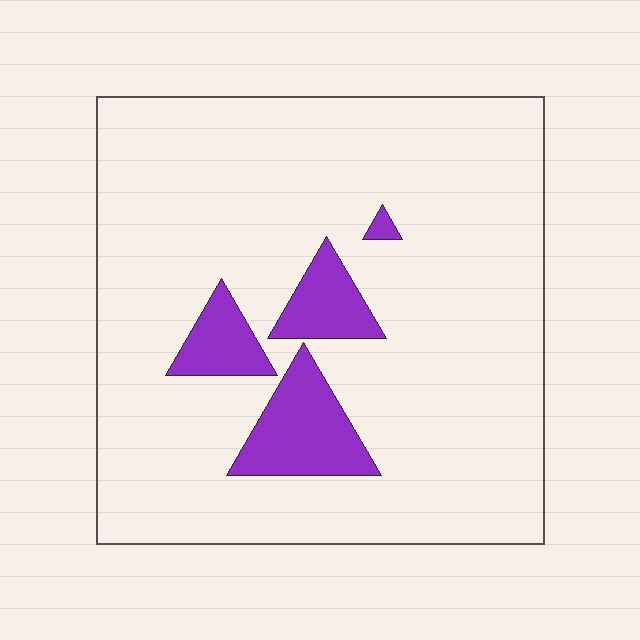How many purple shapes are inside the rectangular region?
4.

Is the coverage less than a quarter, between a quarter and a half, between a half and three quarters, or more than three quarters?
Less than a quarter.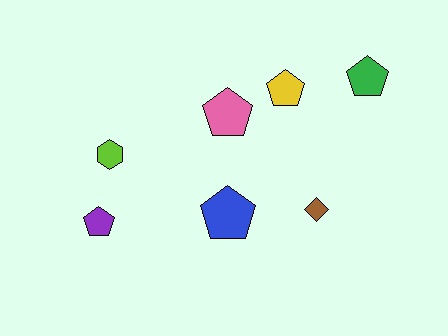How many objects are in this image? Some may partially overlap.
There are 7 objects.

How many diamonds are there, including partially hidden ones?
There is 1 diamond.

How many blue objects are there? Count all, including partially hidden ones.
There is 1 blue object.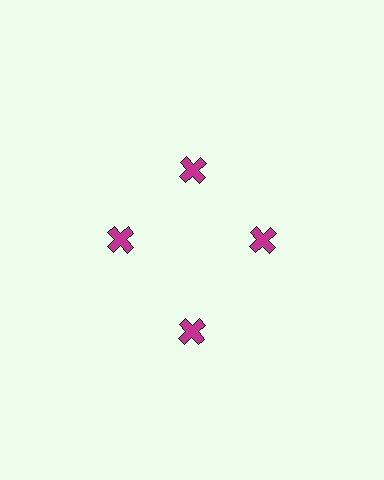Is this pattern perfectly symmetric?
No. The 4 magenta crosses are arranged in a ring, but one element near the 6 o'clock position is pushed outward from the center, breaking the 4-fold rotational symmetry.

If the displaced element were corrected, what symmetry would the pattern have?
It would have 4-fold rotational symmetry — the pattern would map onto itself every 90 degrees.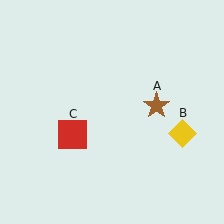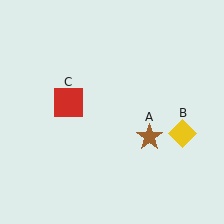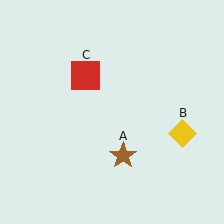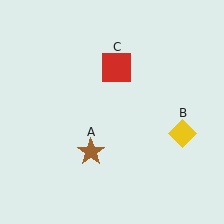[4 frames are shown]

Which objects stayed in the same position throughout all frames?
Yellow diamond (object B) remained stationary.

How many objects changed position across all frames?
2 objects changed position: brown star (object A), red square (object C).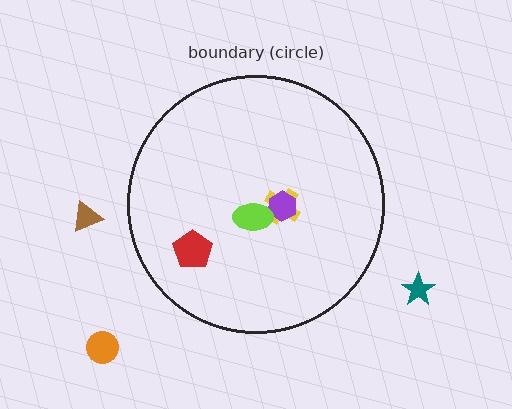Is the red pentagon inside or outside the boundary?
Inside.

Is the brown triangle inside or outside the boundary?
Outside.